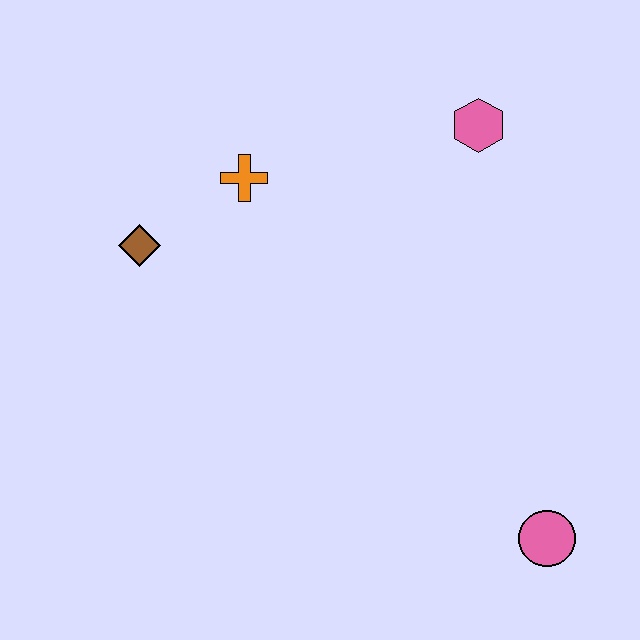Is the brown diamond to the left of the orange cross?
Yes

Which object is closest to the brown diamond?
The orange cross is closest to the brown diamond.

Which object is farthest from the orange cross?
The pink circle is farthest from the orange cross.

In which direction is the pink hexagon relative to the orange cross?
The pink hexagon is to the right of the orange cross.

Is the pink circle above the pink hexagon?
No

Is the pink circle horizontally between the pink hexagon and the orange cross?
No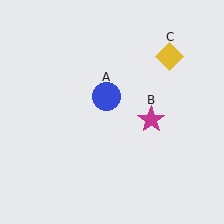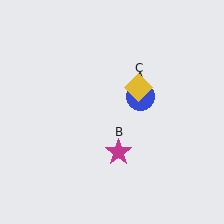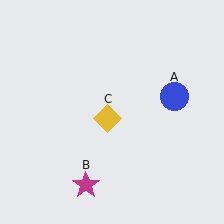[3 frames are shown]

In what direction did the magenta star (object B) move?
The magenta star (object B) moved down and to the left.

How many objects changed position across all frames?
3 objects changed position: blue circle (object A), magenta star (object B), yellow diamond (object C).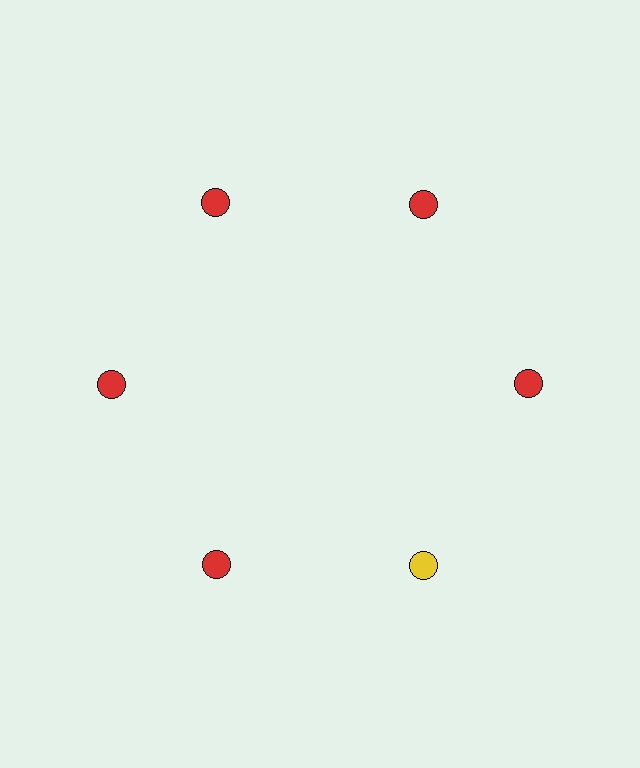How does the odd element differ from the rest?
It has a different color: yellow instead of red.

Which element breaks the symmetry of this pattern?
The yellow circle at roughly the 5 o'clock position breaks the symmetry. All other shapes are red circles.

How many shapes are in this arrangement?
There are 6 shapes arranged in a ring pattern.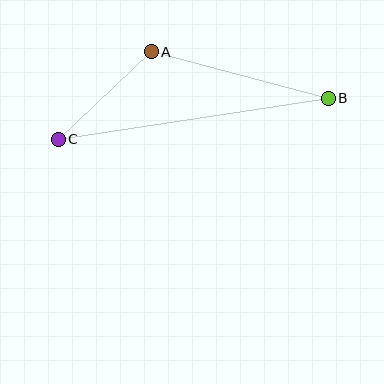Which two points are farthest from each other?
Points B and C are farthest from each other.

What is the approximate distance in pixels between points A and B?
The distance between A and B is approximately 183 pixels.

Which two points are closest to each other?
Points A and C are closest to each other.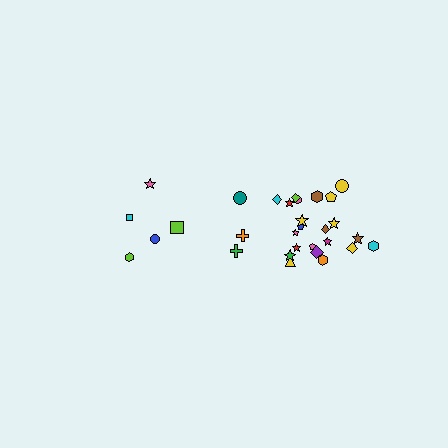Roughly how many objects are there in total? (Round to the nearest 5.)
Roughly 30 objects in total.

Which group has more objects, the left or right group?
The right group.